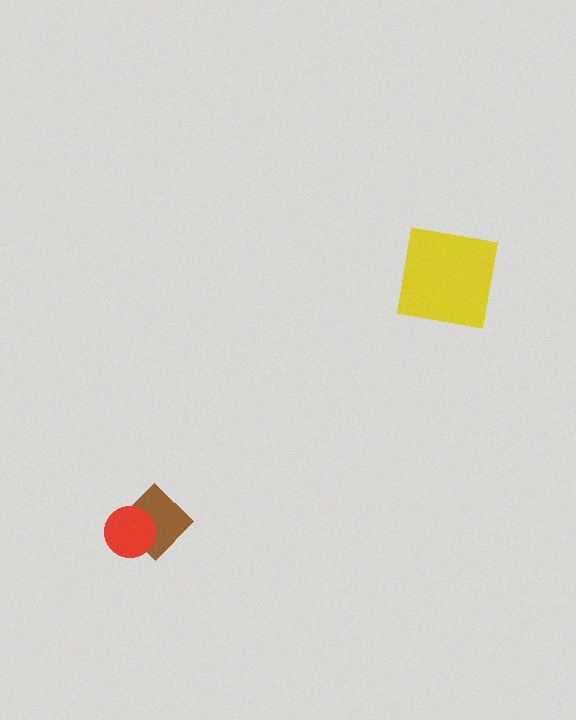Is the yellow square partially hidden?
No, no other shape covers it.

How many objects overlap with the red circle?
1 object overlaps with the red circle.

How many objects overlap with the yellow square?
0 objects overlap with the yellow square.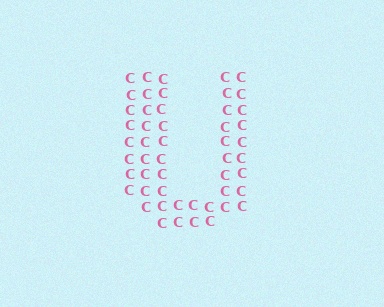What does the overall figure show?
The overall figure shows the letter U.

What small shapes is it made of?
It is made of small letter C's.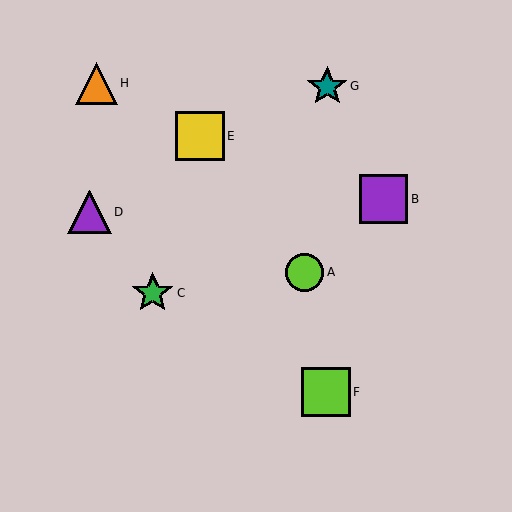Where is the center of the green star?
The center of the green star is at (153, 293).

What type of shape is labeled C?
Shape C is a green star.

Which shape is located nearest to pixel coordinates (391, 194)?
The purple square (labeled B) at (384, 199) is nearest to that location.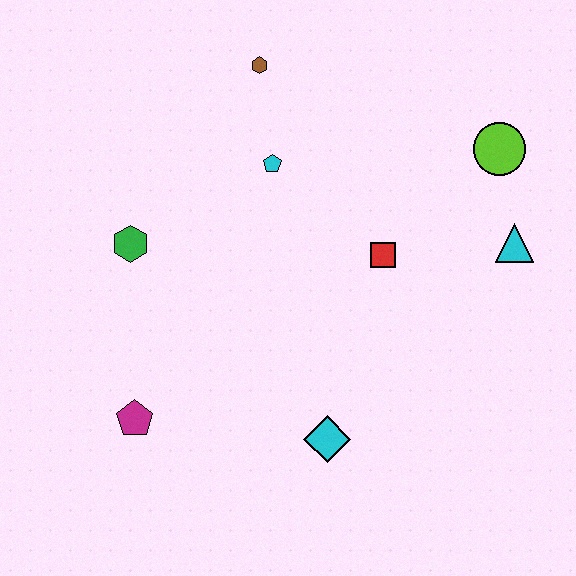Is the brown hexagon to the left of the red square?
Yes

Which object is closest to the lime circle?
The cyan triangle is closest to the lime circle.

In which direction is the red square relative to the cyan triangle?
The red square is to the left of the cyan triangle.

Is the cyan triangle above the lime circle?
No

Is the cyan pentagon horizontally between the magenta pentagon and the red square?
Yes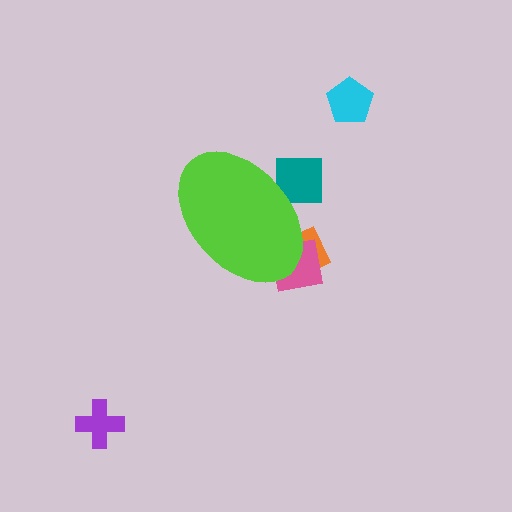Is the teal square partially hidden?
Yes, the teal square is partially hidden behind the lime ellipse.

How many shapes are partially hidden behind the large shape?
3 shapes are partially hidden.